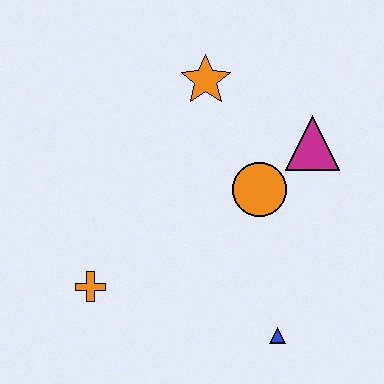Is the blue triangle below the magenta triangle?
Yes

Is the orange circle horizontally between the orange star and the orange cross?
No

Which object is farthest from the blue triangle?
The orange star is farthest from the blue triangle.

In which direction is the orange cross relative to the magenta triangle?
The orange cross is to the left of the magenta triangle.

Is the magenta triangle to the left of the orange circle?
No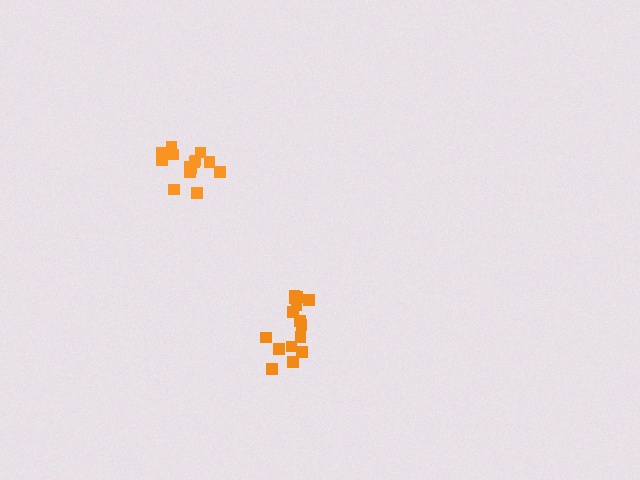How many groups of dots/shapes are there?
There are 2 groups.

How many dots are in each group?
Group 1: 15 dots, Group 2: 14 dots (29 total).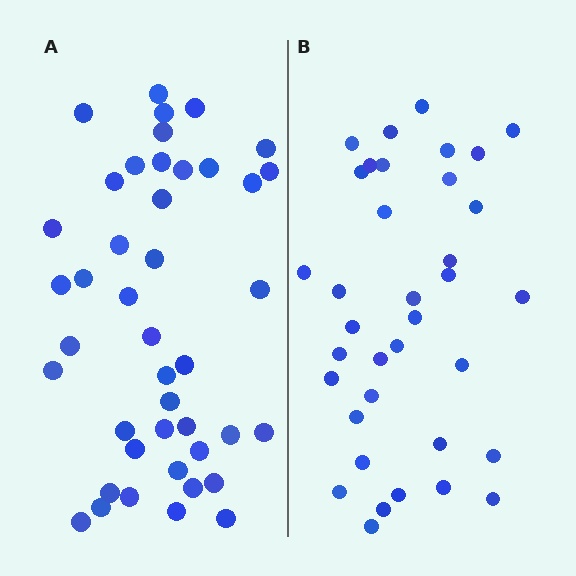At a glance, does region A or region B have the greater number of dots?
Region A (the left region) has more dots.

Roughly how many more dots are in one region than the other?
Region A has roughly 8 or so more dots than region B.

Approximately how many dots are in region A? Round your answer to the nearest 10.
About 40 dots. (The exact count is 43, which rounds to 40.)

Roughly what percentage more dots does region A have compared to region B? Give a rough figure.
About 20% more.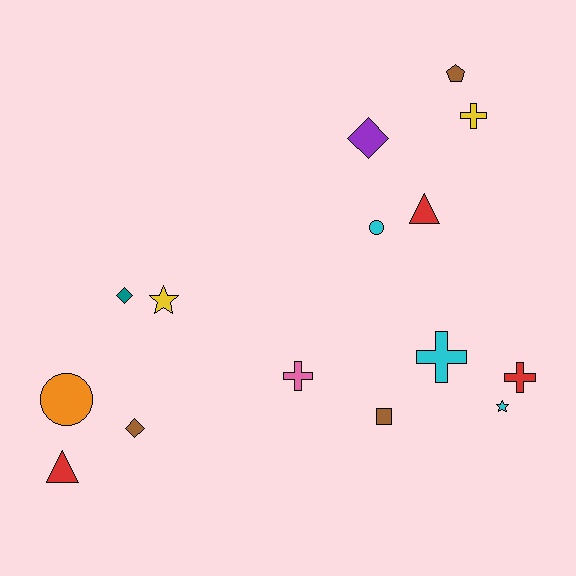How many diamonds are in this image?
There are 3 diamonds.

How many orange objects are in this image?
There is 1 orange object.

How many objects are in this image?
There are 15 objects.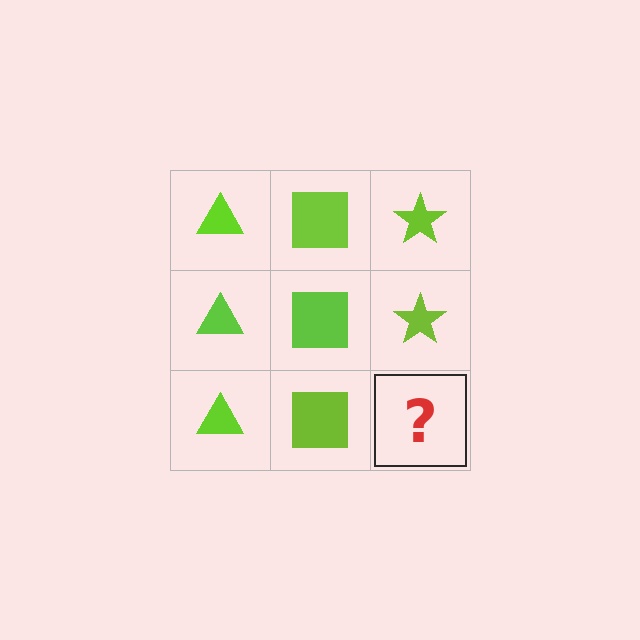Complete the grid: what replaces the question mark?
The question mark should be replaced with a lime star.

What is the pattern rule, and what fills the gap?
The rule is that each column has a consistent shape. The gap should be filled with a lime star.